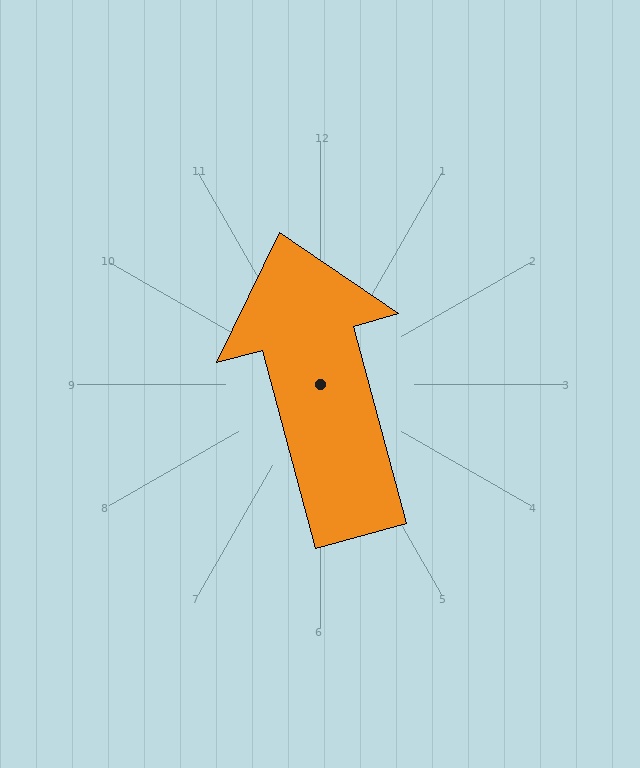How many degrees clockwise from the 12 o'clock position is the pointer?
Approximately 345 degrees.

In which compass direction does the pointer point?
North.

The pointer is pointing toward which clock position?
Roughly 11 o'clock.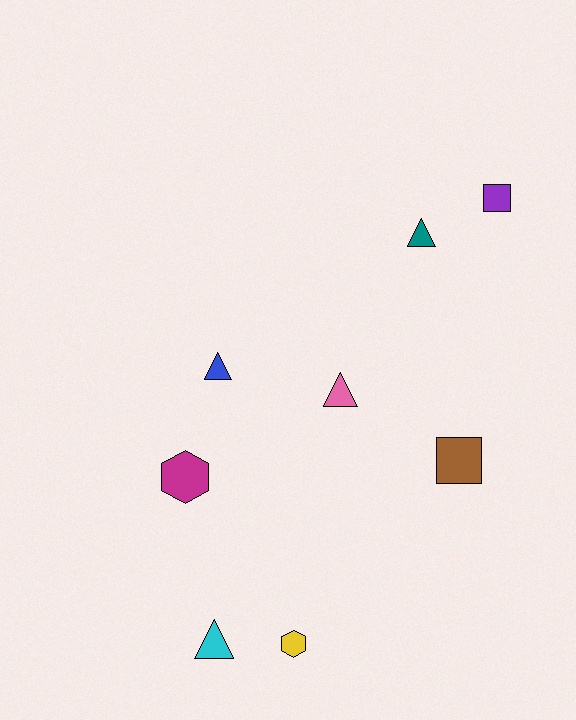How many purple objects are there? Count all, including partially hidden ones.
There is 1 purple object.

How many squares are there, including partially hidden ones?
There are 2 squares.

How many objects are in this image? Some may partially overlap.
There are 8 objects.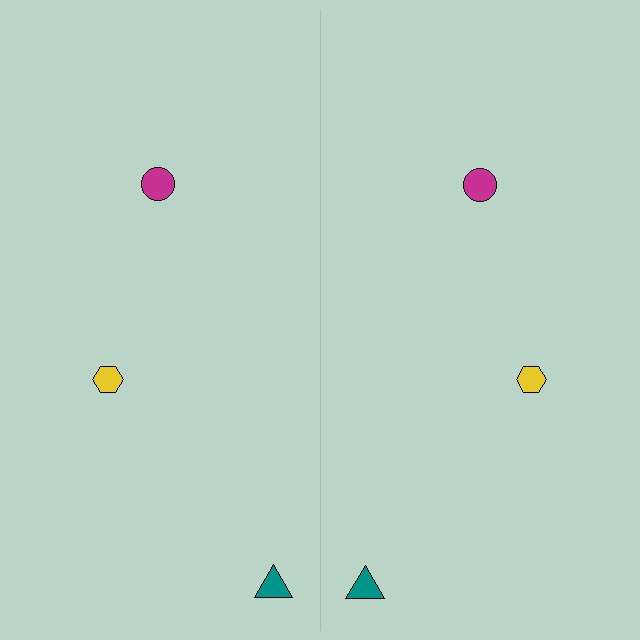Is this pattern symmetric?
Yes, this pattern has bilateral (reflection) symmetry.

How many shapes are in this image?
There are 6 shapes in this image.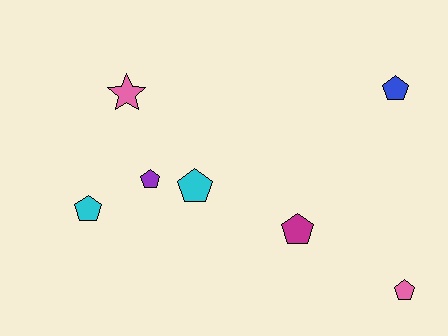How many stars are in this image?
There is 1 star.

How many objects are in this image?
There are 7 objects.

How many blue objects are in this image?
There is 1 blue object.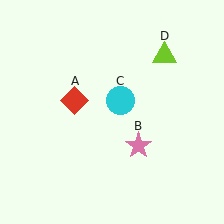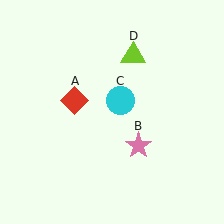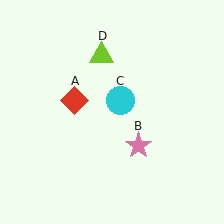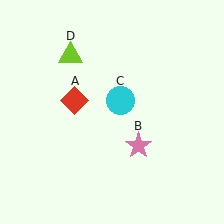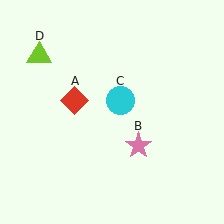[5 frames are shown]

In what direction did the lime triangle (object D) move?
The lime triangle (object D) moved left.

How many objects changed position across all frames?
1 object changed position: lime triangle (object D).